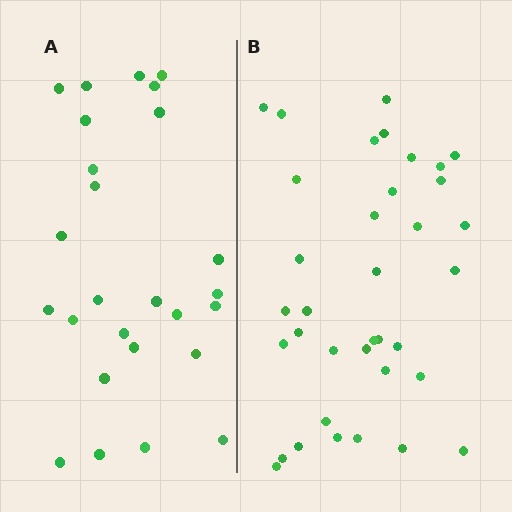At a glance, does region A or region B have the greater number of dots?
Region B (the right region) has more dots.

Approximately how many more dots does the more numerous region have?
Region B has roughly 10 or so more dots than region A.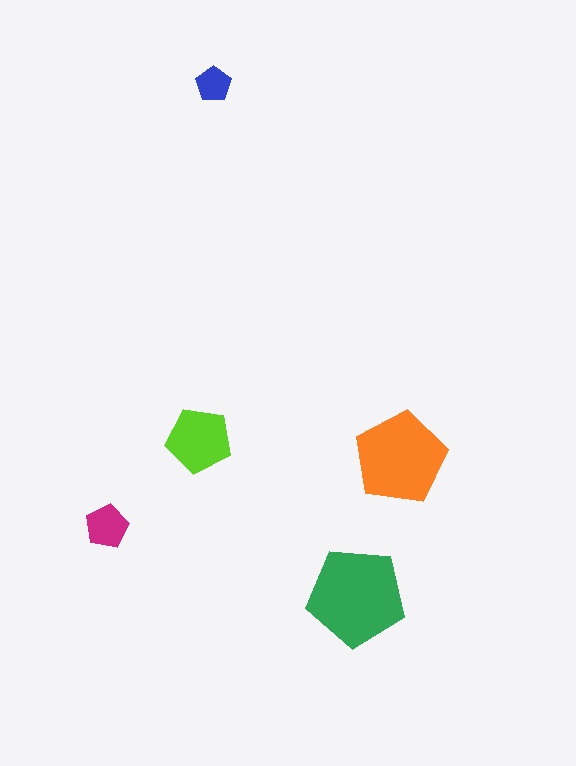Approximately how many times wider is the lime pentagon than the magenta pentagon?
About 1.5 times wider.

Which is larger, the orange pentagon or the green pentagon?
The green one.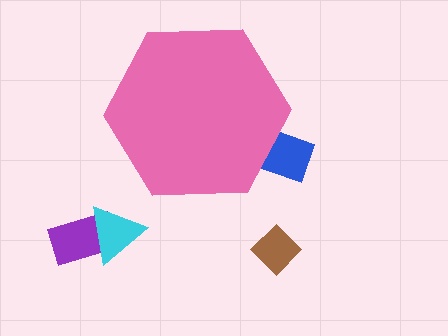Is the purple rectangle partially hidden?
No, the purple rectangle is fully visible.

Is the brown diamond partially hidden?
No, the brown diamond is fully visible.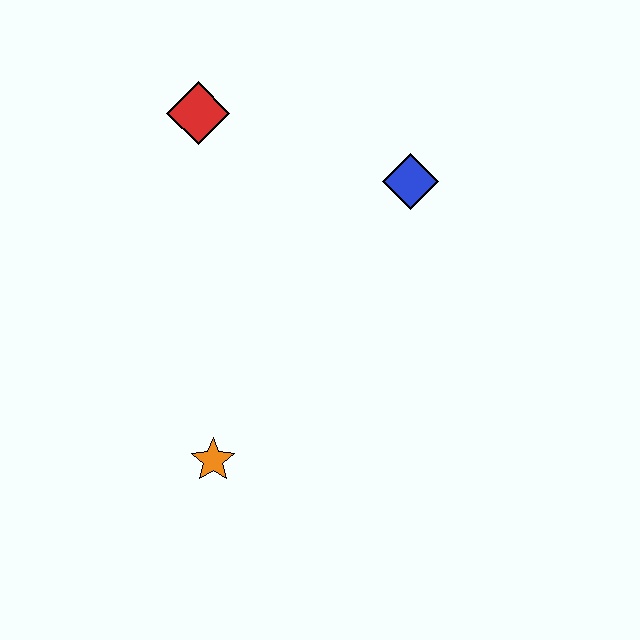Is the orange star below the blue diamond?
Yes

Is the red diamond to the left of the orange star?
Yes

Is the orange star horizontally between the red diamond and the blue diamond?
Yes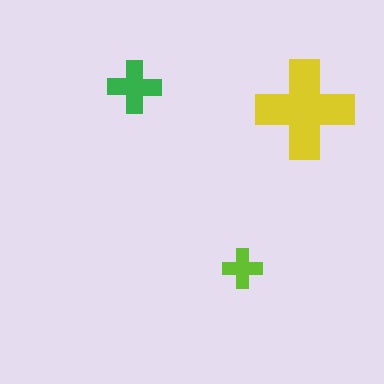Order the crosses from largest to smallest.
the yellow one, the green one, the lime one.